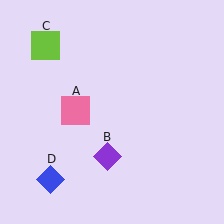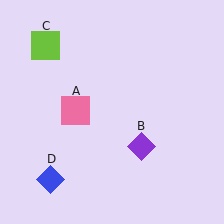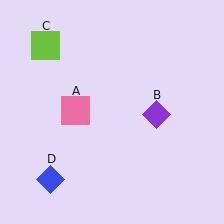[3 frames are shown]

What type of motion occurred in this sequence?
The purple diamond (object B) rotated counterclockwise around the center of the scene.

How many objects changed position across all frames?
1 object changed position: purple diamond (object B).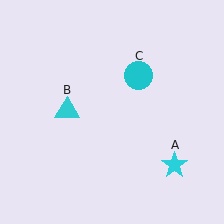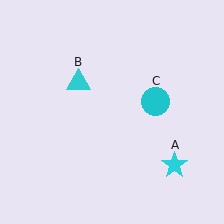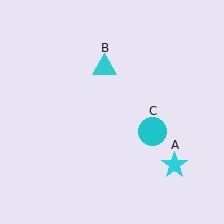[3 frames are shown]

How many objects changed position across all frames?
2 objects changed position: cyan triangle (object B), cyan circle (object C).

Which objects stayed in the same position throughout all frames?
Cyan star (object A) remained stationary.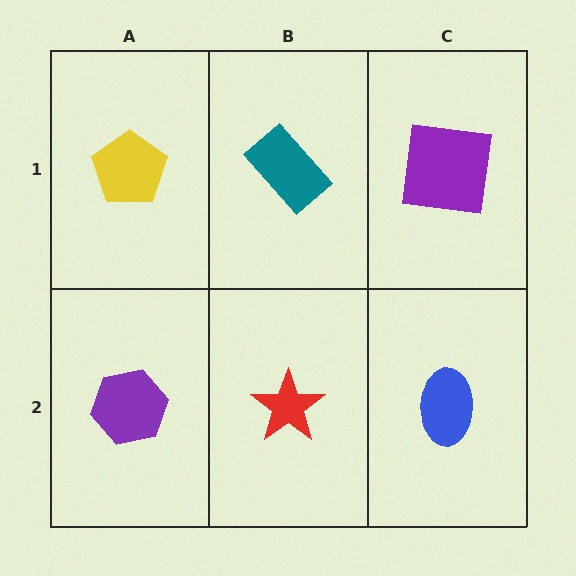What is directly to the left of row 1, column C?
A teal rectangle.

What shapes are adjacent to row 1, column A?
A purple hexagon (row 2, column A), a teal rectangle (row 1, column B).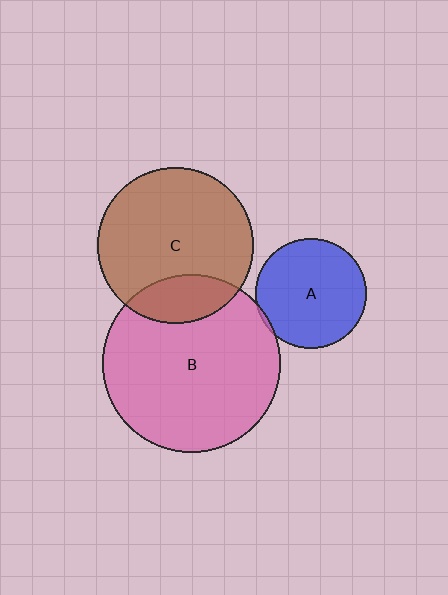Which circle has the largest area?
Circle B (pink).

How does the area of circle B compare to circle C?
Approximately 1.3 times.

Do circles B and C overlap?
Yes.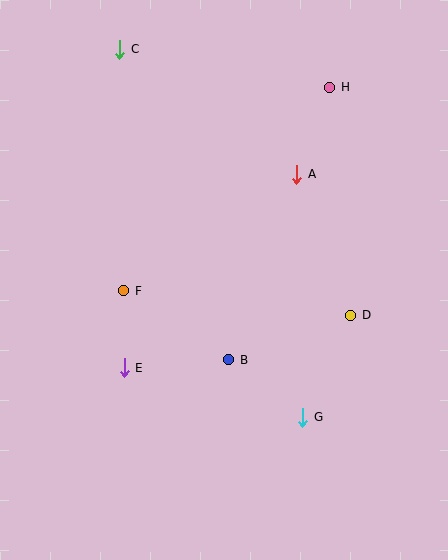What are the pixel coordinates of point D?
Point D is at (351, 315).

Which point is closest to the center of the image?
Point B at (229, 360) is closest to the center.